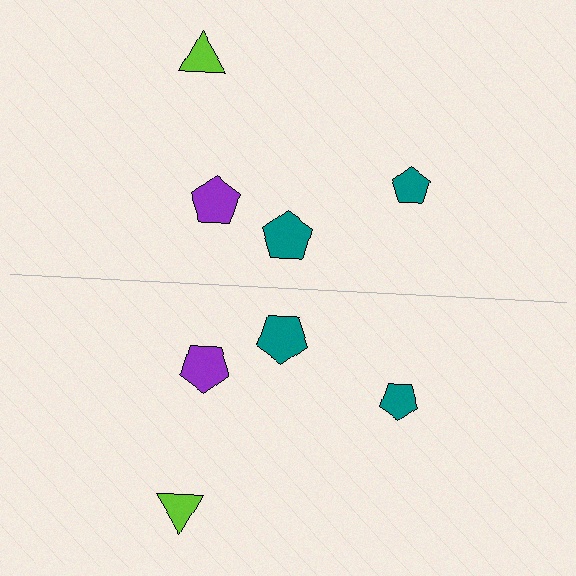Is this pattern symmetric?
Yes, this pattern has bilateral (reflection) symmetry.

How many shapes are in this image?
There are 8 shapes in this image.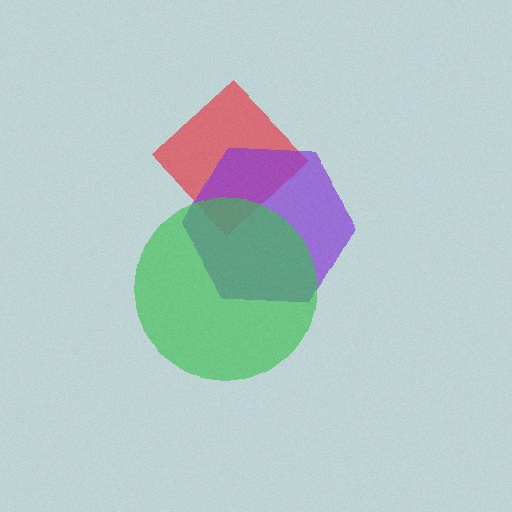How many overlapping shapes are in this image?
There are 3 overlapping shapes in the image.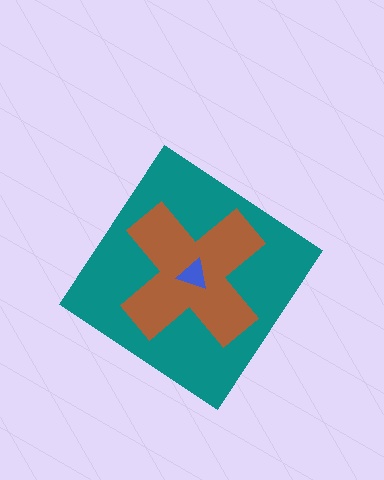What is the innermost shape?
The blue triangle.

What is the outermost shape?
The teal diamond.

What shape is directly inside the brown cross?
The blue triangle.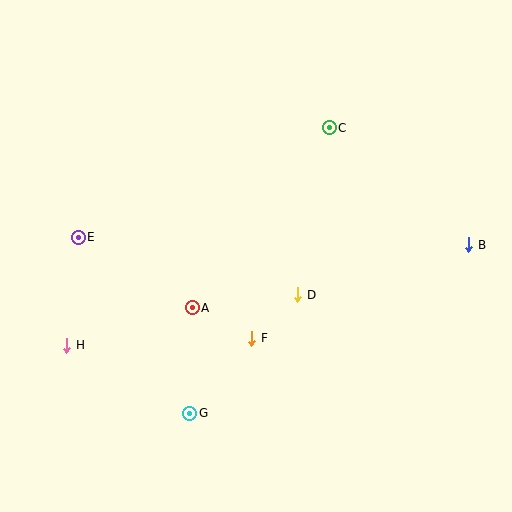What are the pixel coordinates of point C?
Point C is at (329, 128).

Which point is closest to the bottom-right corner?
Point B is closest to the bottom-right corner.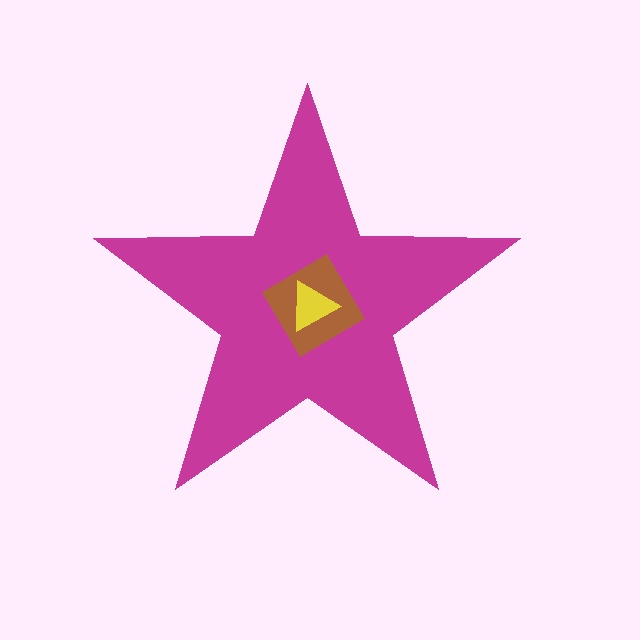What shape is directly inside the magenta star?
The brown diamond.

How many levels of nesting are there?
3.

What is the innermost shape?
The yellow triangle.